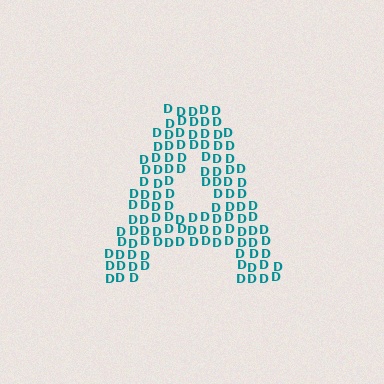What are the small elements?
The small elements are letter D's.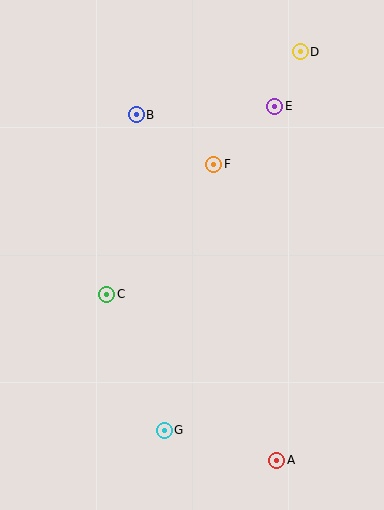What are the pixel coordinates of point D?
Point D is at (300, 52).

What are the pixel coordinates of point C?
Point C is at (107, 294).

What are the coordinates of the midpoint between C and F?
The midpoint between C and F is at (160, 229).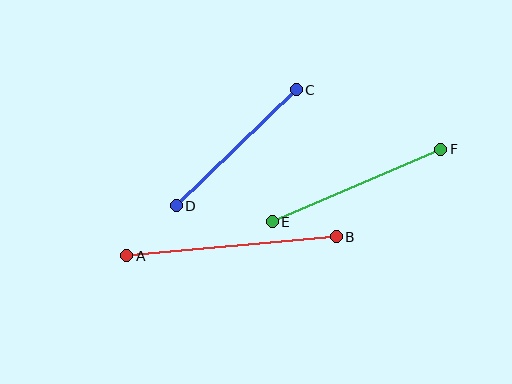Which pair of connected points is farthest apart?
Points A and B are farthest apart.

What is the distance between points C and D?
The distance is approximately 167 pixels.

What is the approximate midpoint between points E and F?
The midpoint is at approximately (357, 186) pixels.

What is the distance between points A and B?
The distance is approximately 210 pixels.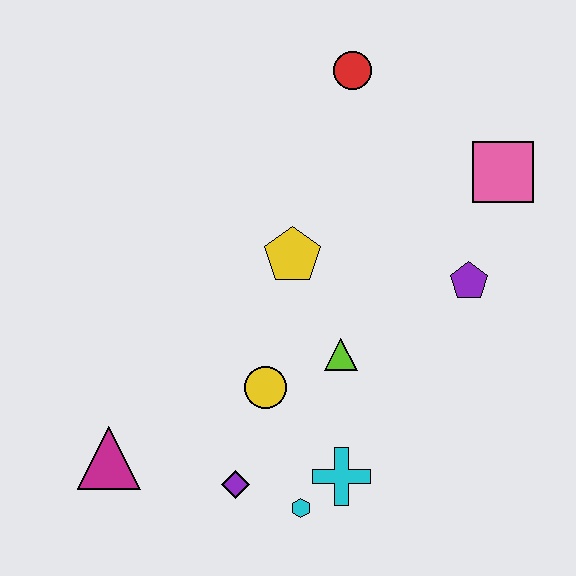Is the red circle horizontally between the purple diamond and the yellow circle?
No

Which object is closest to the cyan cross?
The cyan hexagon is closest to the cyan cross.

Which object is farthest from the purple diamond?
The red circle is farthest from the purple diamond.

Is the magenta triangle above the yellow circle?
No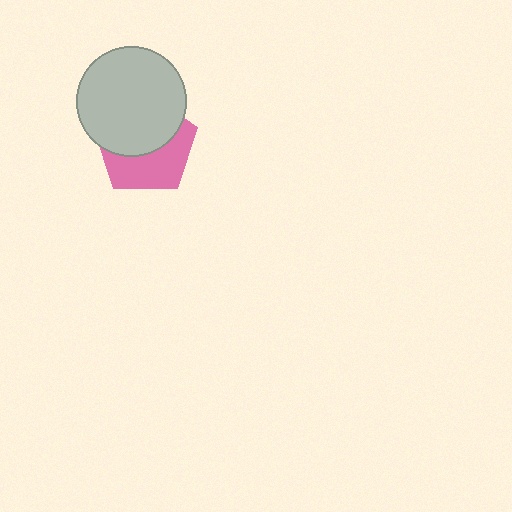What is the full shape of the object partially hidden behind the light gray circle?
The partially hidden object is a pink pentagon.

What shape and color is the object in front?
The object in front is a light gray circle.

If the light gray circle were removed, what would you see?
You would see the complete pink pentagon.